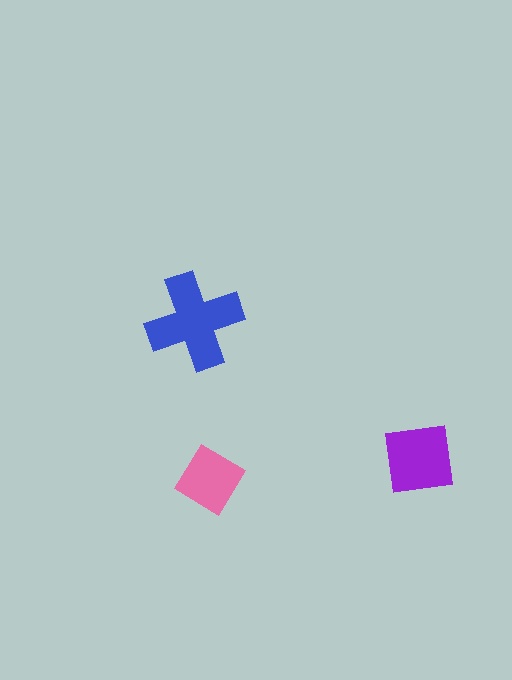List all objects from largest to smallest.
The blue cross, the purple square, the pink diamond.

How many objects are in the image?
There are 3 objects in the image.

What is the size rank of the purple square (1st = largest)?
2nd.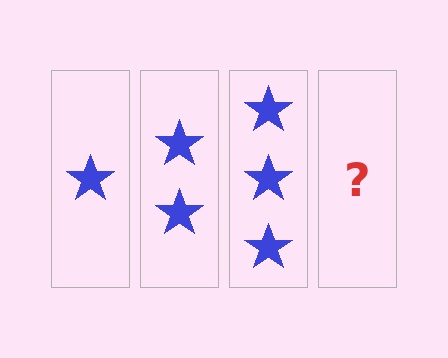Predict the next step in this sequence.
The next step is 4 stars.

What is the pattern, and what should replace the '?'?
The pattern is that each step adds one more star. The '?' should be 4 stars.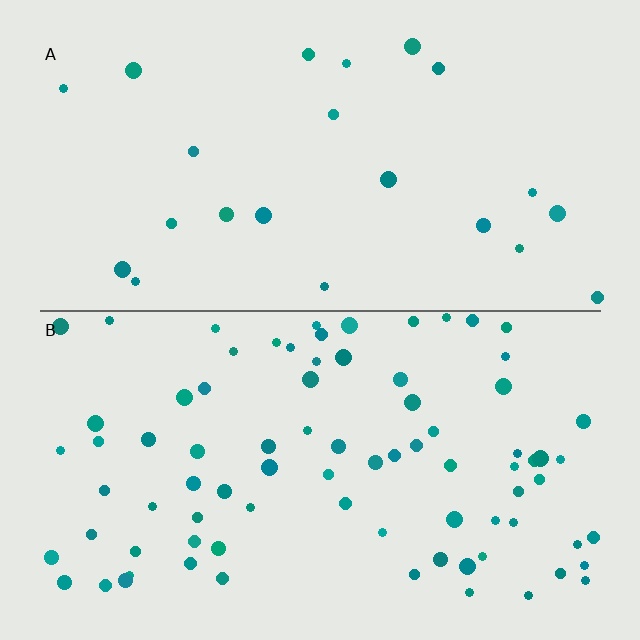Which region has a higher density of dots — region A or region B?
B (the bottom).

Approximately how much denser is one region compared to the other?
Approximately 3.7× — region B over region A.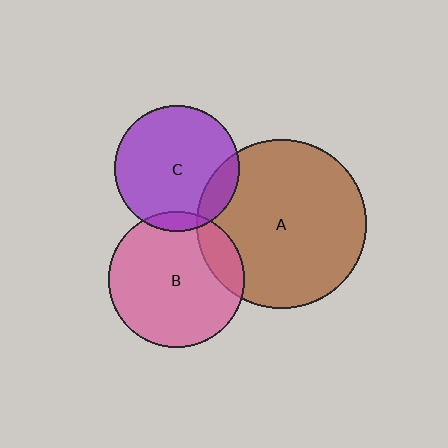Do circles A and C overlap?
Yes.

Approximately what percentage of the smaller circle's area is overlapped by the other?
Approximately 15%.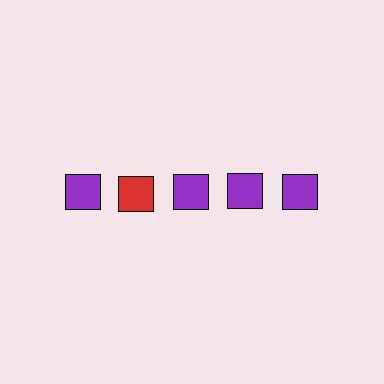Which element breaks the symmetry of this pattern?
The red square in the top row, second from left column breaks the symmetry. All other shapes are purple squares.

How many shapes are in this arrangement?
There are 5 shapes arranged in a grid pattern.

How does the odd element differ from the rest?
It has a different color: red instead of purple.